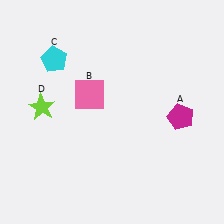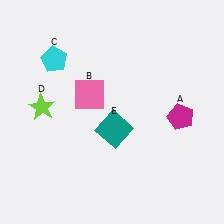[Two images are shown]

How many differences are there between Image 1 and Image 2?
There is 1 difference between the two images.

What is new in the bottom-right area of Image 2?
A teal square (E) was added in the bottom-right area of Image 2.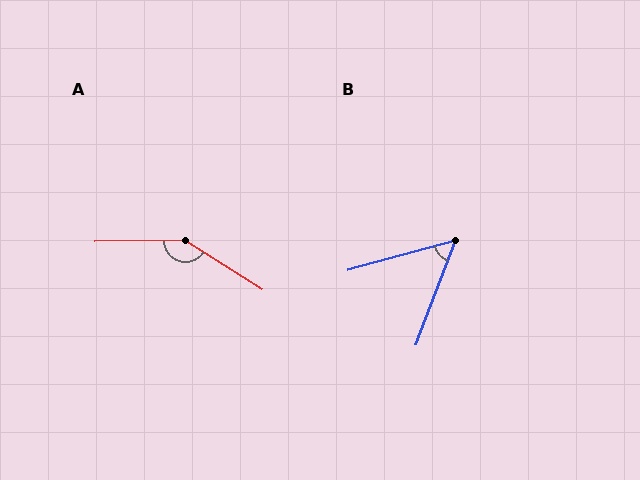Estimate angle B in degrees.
Approximately 54 degrees.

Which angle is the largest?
A, at approximately 147 degrees.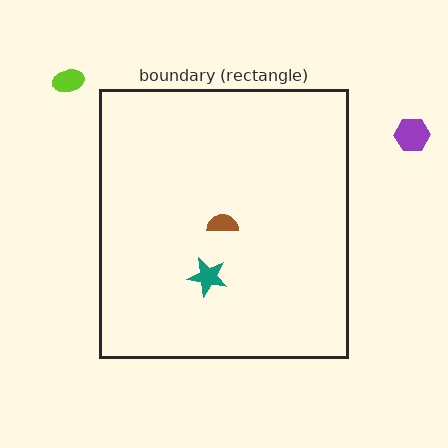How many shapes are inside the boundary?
2 inside, 2 outside.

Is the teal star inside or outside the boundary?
Inside.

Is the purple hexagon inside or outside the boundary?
Outside.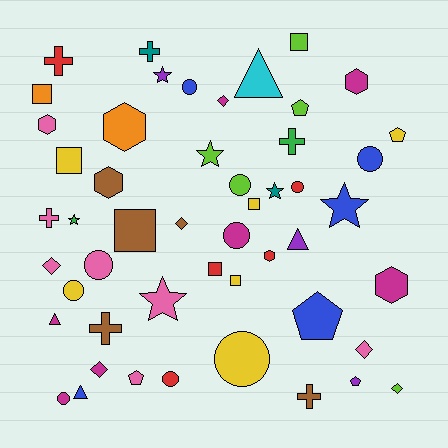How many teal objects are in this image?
There are 2 teal objects.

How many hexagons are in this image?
There are 6 hexagons.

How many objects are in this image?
There are 50 objects.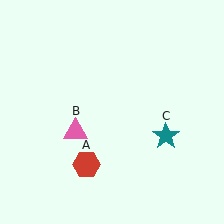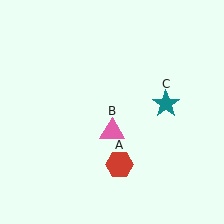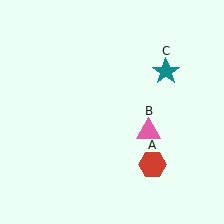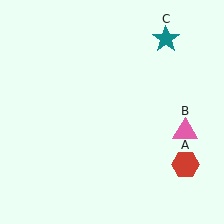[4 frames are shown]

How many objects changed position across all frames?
3 objects changed position: red hexagon (object A), pink triangle (object B), teal star (object C).